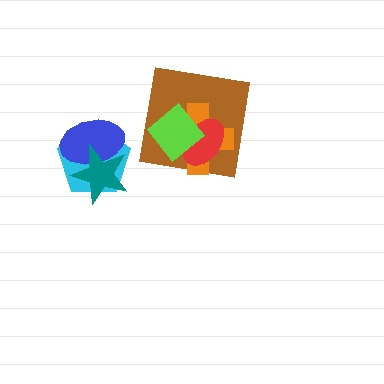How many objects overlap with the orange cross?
3 objects overlap with the orange cross.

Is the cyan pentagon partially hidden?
Yes, it is partially covered by another shape.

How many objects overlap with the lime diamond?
3 objects overlap with the lime diamond.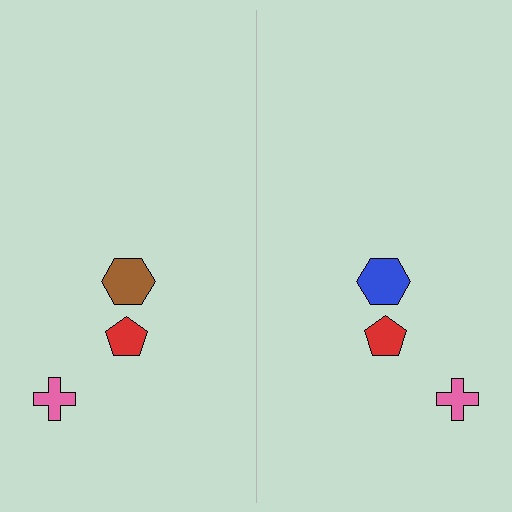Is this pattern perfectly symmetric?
No, the pattern is not perfectly symmetric. The blue hexagon on the right side breaks the symmetry — its mirror counterpart is brown.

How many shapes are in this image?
There are 6 shapes in this image.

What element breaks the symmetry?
The blue hexagon on the right side breaks the symmetry — its mirror counterpart is brown.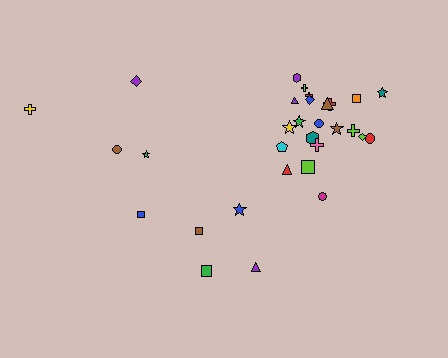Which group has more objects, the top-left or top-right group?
The top-right group.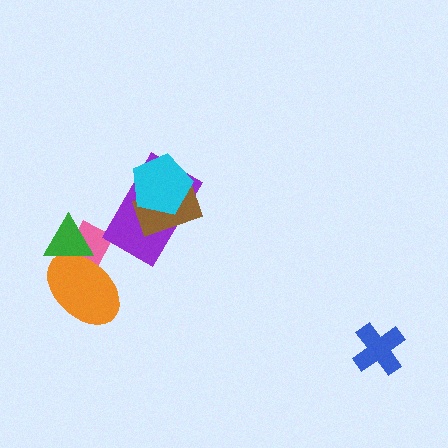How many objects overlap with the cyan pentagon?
2 objects overlap with the cyan pentagon.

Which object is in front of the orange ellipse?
The green triangle is in front of the orange ellipse.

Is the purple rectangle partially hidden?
Yes, it is partially covered by another shape.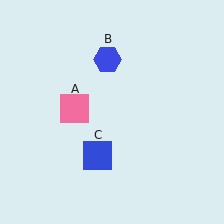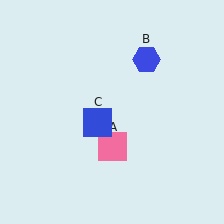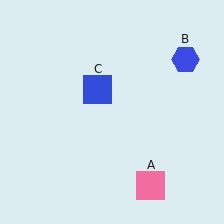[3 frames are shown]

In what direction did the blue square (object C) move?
The blue square (object C) moved up.